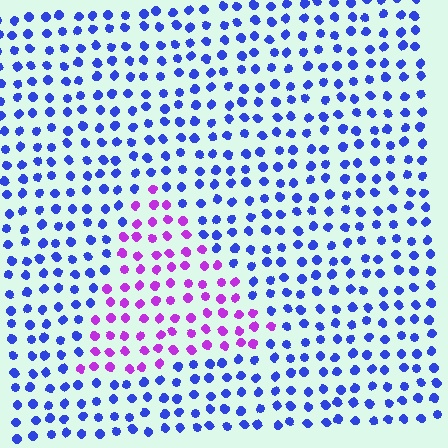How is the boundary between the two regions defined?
The boundary is defined purely by a slight shift in hue (about 57 degrees). Spacing, size, and orientation are identical on both sides.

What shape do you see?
I see a triangle.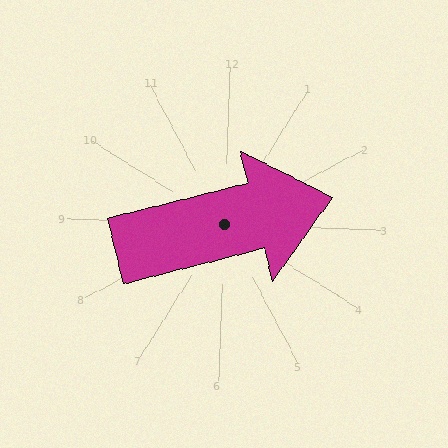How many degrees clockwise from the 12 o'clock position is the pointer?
Approximately 74 degrees.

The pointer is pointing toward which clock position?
Roughly 2 o'clock.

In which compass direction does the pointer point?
East.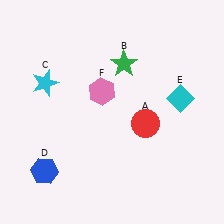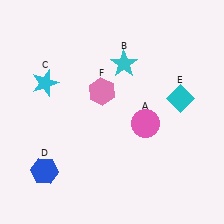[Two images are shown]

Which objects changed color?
A changed from red to pink. B changed from green to cyan.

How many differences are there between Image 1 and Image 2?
There are 2 differences between the two images.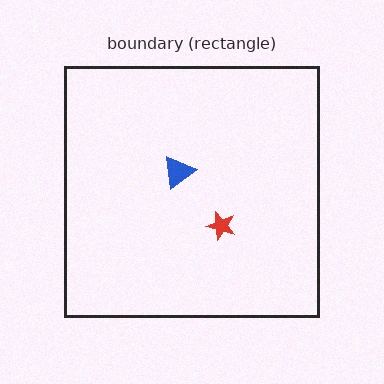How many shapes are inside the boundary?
2 inside, 0 outside.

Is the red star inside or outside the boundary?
Inside.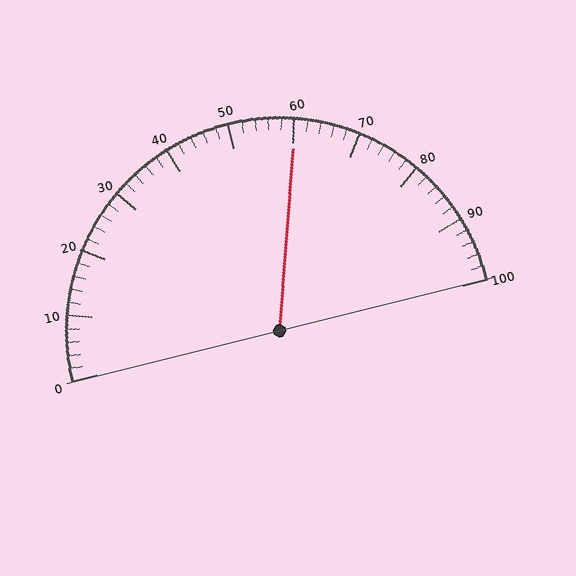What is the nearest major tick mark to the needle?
The nearest major tick mark is 60.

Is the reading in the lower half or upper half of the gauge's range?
The reading is in the upper half of the range (0 to 100).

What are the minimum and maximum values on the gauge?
The gauge ranges from 0 to 100.